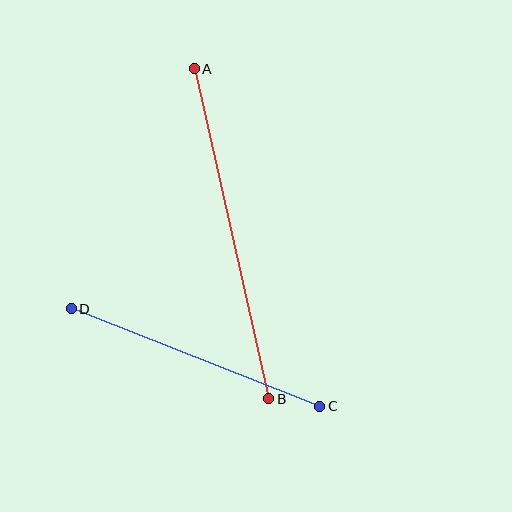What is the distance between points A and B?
The distance is approximately 339 pixels.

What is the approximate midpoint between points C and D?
The midpoint is at approximately (195, 357) pixels.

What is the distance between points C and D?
The distance is approximately 267 pixels.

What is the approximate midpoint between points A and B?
The midpoint is at approximately (231, 234) pixels.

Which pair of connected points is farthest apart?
Points A and B are farthest apart.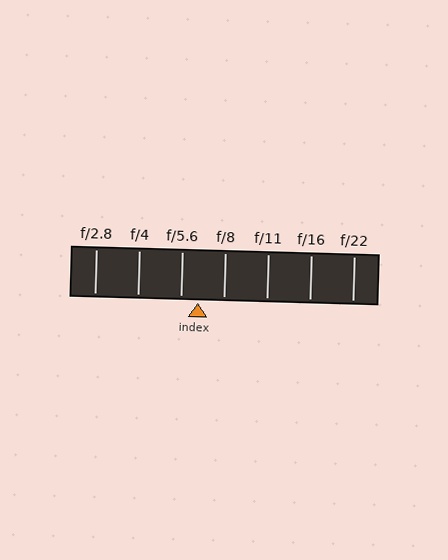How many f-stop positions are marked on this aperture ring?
There are 7 f-stop positions marked.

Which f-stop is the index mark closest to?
The index mark is closest to f/5.6.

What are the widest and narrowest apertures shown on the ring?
The widest aperture shown is f/2.8 and the narrowest is f/22.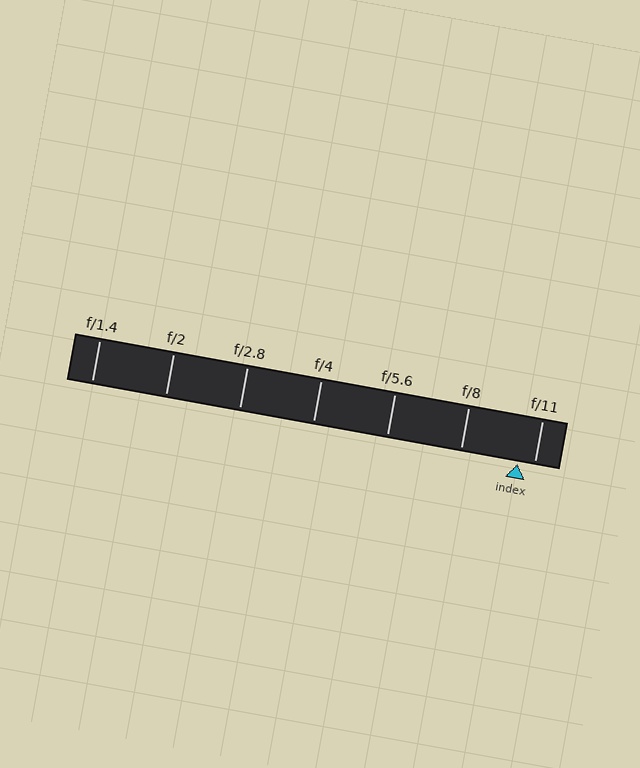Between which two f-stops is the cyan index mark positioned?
The index mark is between f/8 and f/11.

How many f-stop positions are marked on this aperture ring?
There are 7 f-stop positions marked.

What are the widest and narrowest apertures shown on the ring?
The widest aperture shown is f/1.4 and the narrowest is f/11.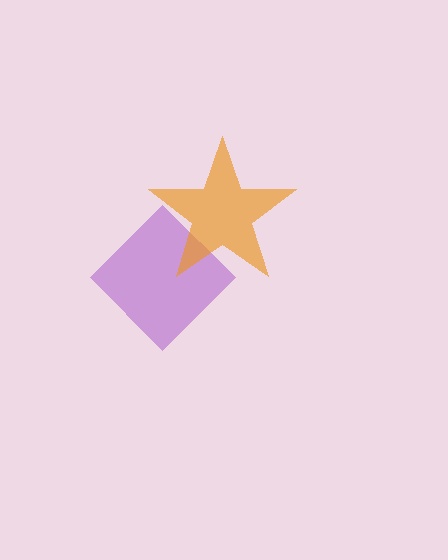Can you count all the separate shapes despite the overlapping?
Yes, there are 2 separate shapes.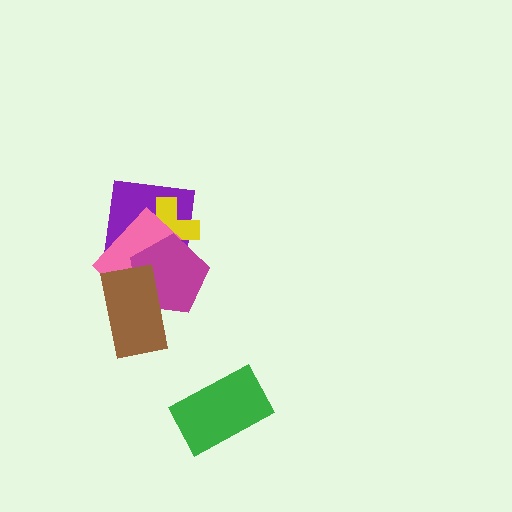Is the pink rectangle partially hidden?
Yes, it is partially covered by another shape.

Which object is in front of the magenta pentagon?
The brown rectangle is in front of the magenta pentagon.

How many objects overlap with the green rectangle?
0 objects overlap with the green rectangle.